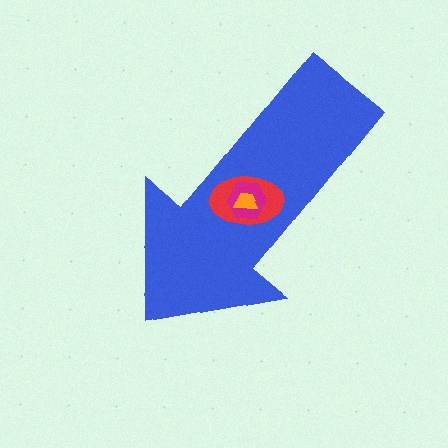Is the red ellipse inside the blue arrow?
Yes.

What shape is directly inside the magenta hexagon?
The orange trapezoid.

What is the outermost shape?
The blue arrow.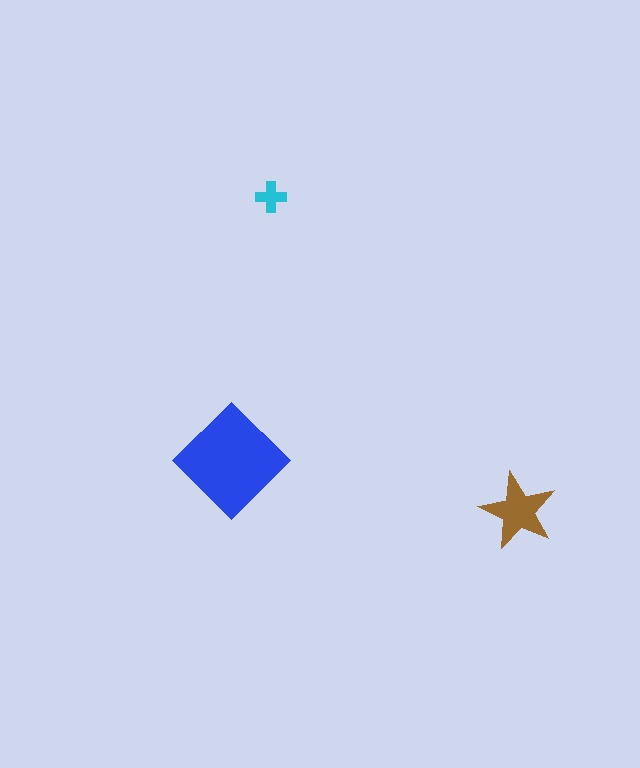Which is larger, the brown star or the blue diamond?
The blue diamond.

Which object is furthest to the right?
The brown star is rightmost.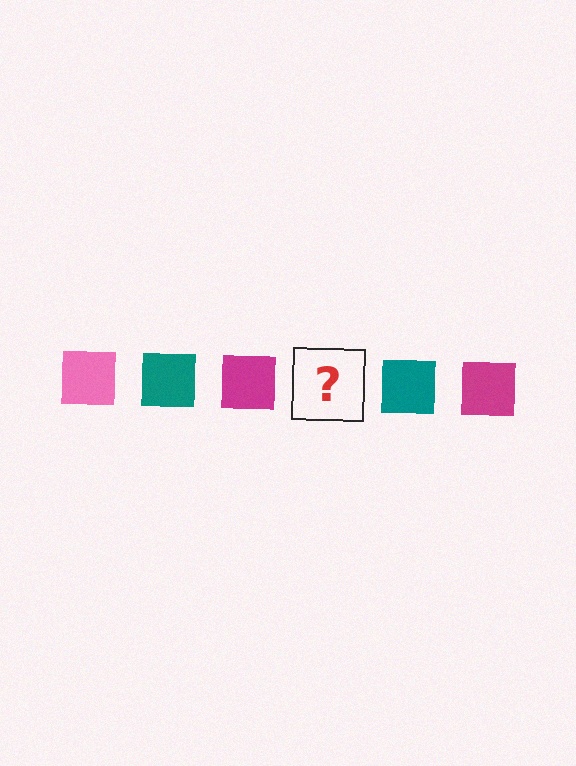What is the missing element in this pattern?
The missing element is a pink square.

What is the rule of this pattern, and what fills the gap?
The rule is that the pattern cycles through pink, teal, magenta squares. The gap should be filled with a pink square.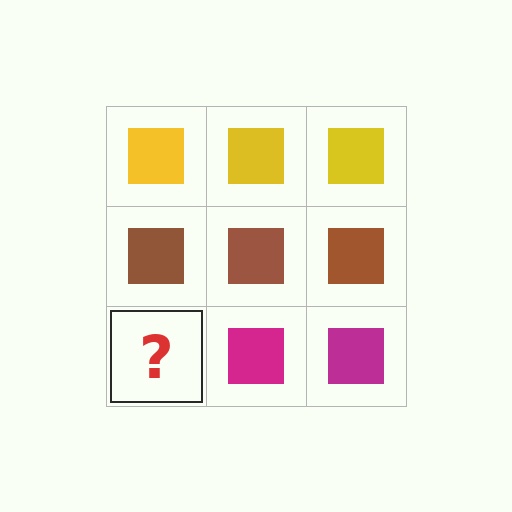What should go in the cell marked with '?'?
The missing cell should contain a magenta square.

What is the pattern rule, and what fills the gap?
The rule is that each row has a consistent color. The gap should be filled with a magenta square.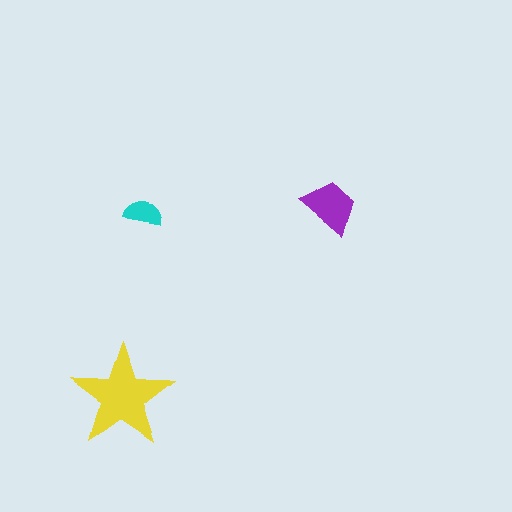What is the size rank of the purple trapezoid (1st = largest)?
2nd.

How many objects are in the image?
There are 3 objects in the image.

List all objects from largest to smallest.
The yellow star, the purple trapezoid, the cyan semicircle.